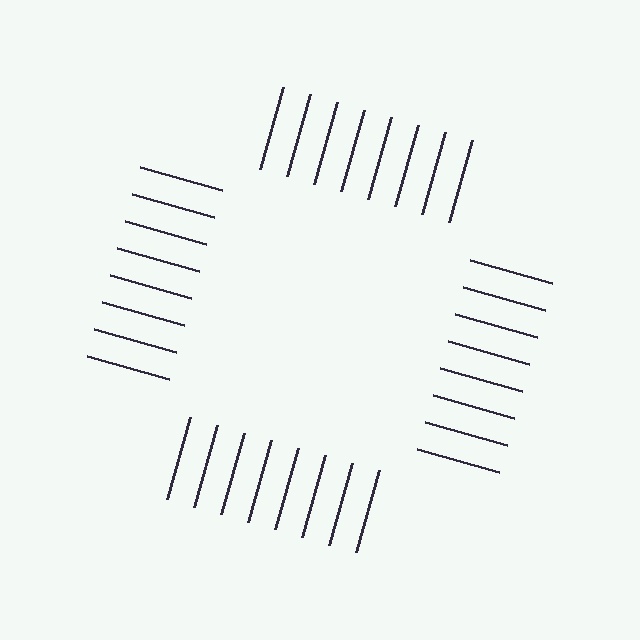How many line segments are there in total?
32 — 8 along each of the 4 edges.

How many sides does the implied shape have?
4 sides — the line-ends trace a square.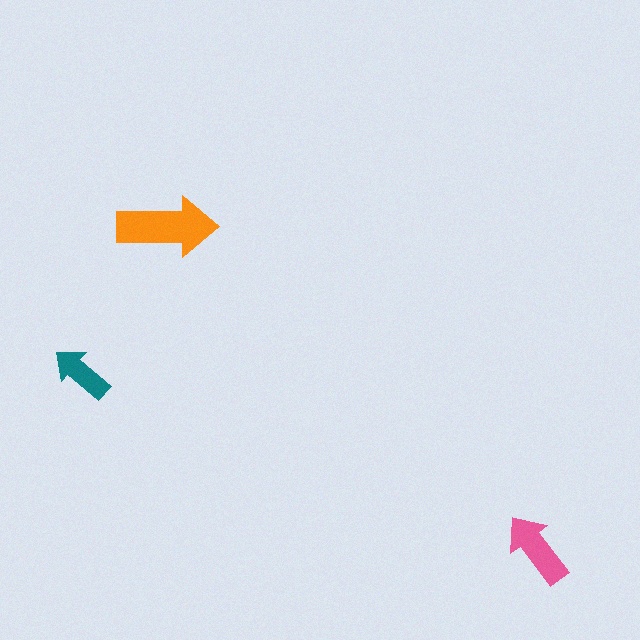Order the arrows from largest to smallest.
the orange one, the pink one, the teal one.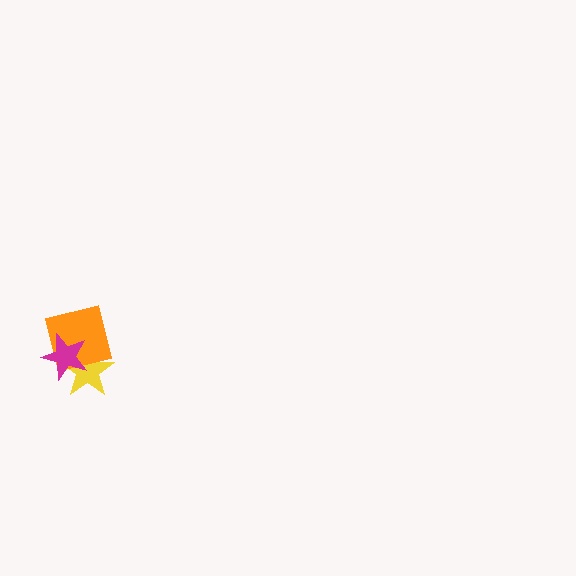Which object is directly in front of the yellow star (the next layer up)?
The orange square is directly in front of the yellow star.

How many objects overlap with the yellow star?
2 objects overlap with the yellow star.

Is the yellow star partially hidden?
Yes, it is partially covered by another shape.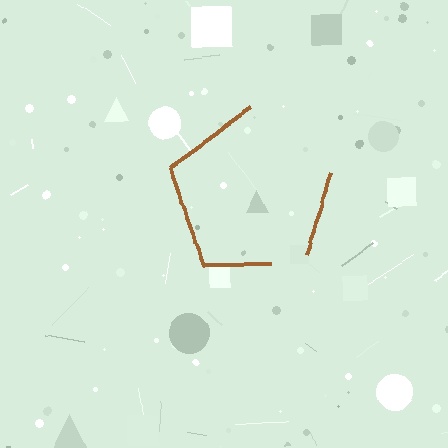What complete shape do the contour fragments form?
The contour fragments form a pentagon.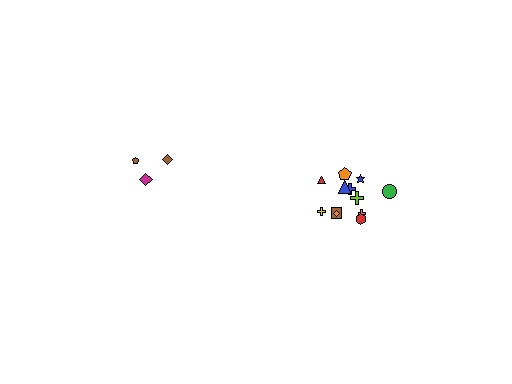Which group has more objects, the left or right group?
The right group.